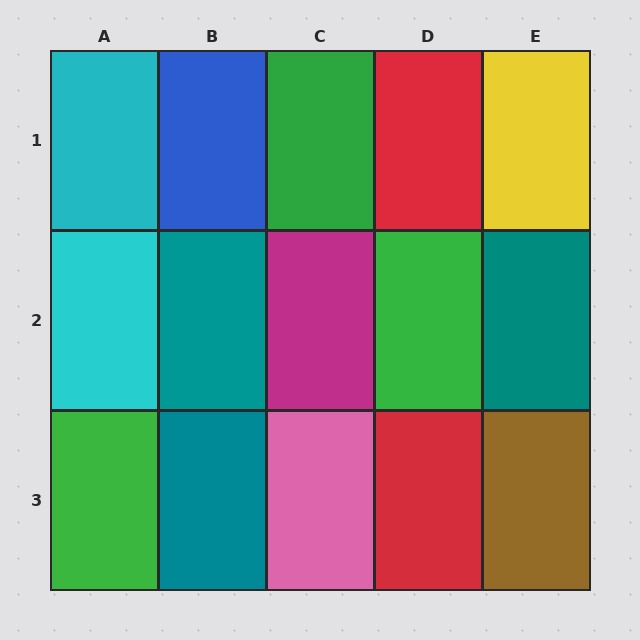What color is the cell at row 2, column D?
Green.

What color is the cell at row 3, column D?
Red.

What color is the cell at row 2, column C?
Magenta.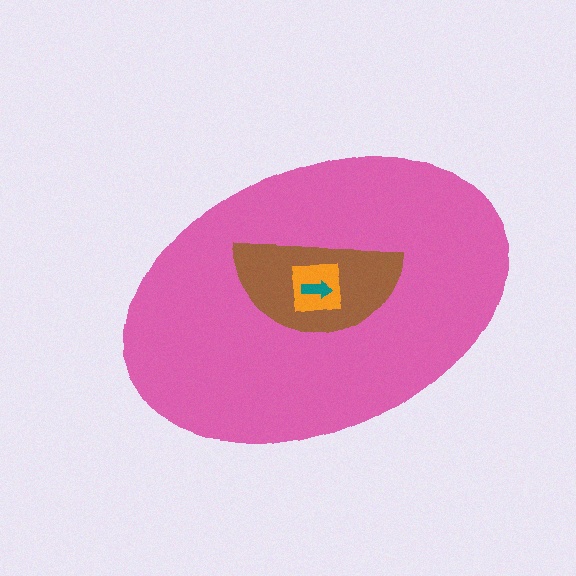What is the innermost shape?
The teal arrow.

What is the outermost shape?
The pink ellipse.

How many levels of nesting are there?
4.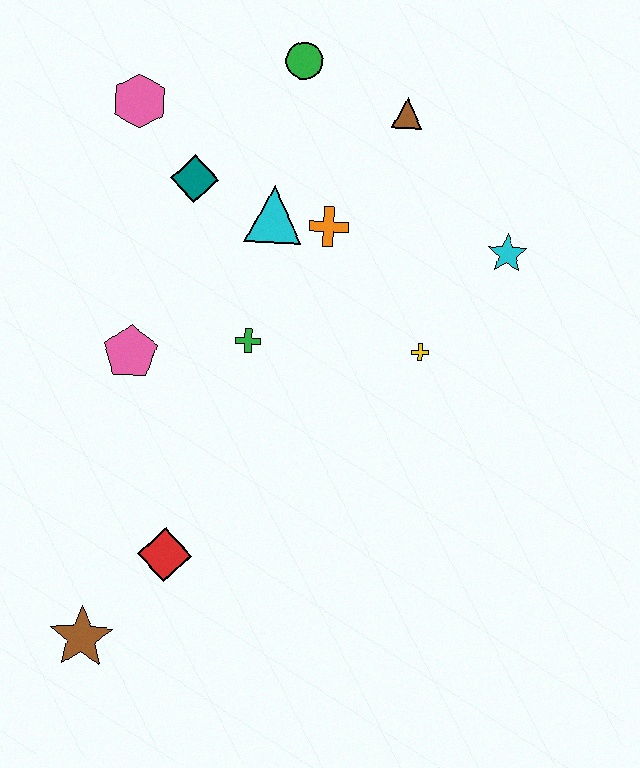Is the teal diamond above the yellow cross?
Yes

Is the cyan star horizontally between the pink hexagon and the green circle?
No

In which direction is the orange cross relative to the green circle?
The orange cross is below the green circle.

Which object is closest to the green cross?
The pink pentagon is closest to the green cross.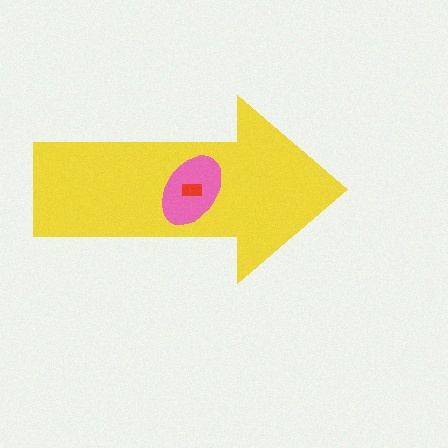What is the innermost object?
The red rectangle.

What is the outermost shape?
The yellow arrow.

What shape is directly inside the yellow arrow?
The pink ellipse.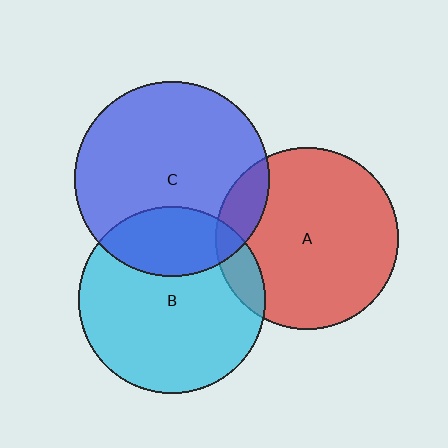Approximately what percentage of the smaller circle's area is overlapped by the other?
Approximately 10%.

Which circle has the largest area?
Circle C (blue).